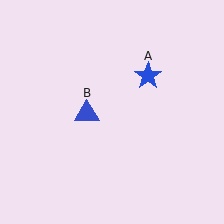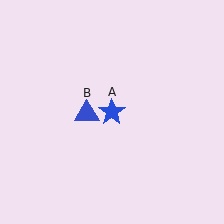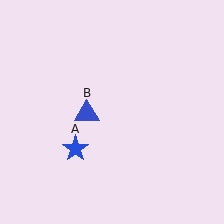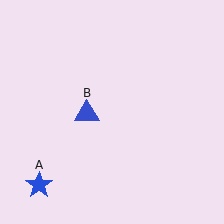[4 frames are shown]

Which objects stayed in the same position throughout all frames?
Blue triangle (object B) remained stationary.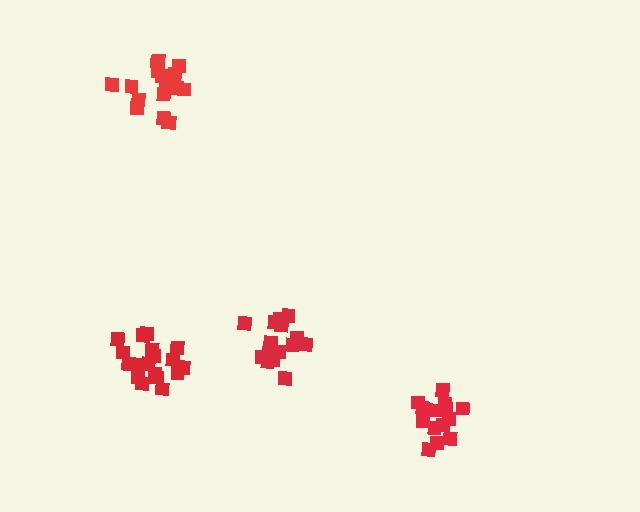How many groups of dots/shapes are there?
There are 4 groups.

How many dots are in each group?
Group 1: 15 dots, Group 2: 17 dots, Group 3: 19 dots, Group 4: 15 dots (66 total).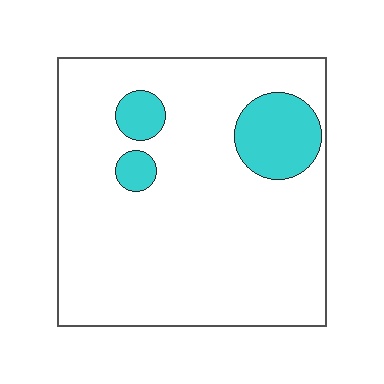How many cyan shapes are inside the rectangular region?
3.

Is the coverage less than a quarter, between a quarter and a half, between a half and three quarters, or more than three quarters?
Less than a quarter.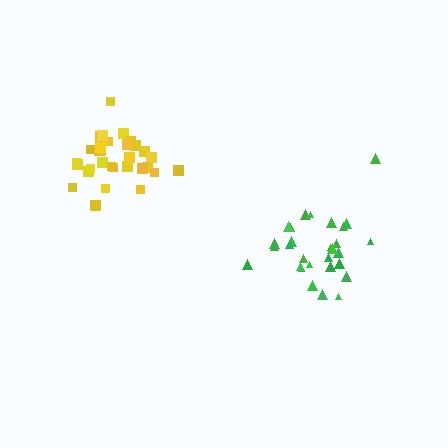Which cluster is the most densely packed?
Yellow.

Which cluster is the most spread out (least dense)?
Green.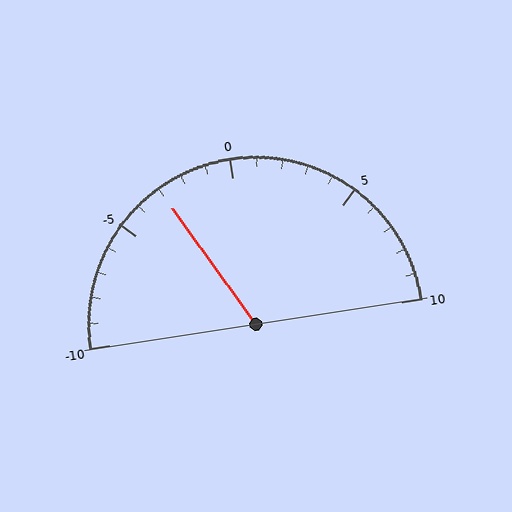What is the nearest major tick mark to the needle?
The nearest major tick mark is -5.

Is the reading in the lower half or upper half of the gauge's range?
The reading is in the lower half of the range (-10 to 10).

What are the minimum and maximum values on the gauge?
The gauge ranges from -10 to 10.